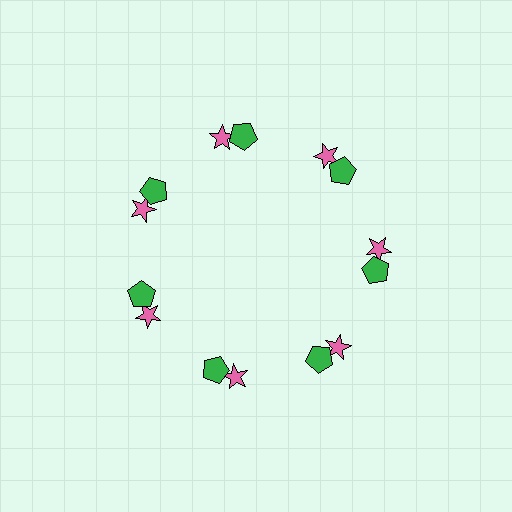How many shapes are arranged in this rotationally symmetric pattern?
There are 14 shapes, arranged in 7 groups of 2.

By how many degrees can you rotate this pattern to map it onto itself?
The pattern maps onto itself every 51 degrees of rotation.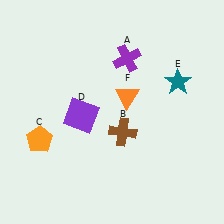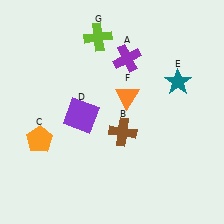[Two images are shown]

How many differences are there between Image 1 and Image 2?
There is 1 difference between the two images.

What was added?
A lime cross (G) was added in Image 2.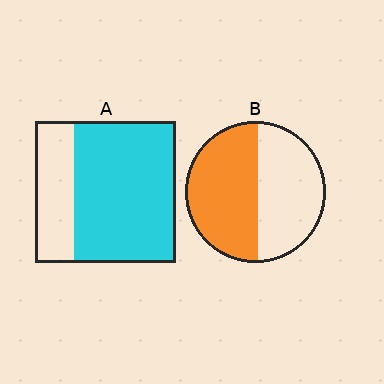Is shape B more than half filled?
Roughly half.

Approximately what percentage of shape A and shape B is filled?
A is approximately 70% and B is approximately 50%.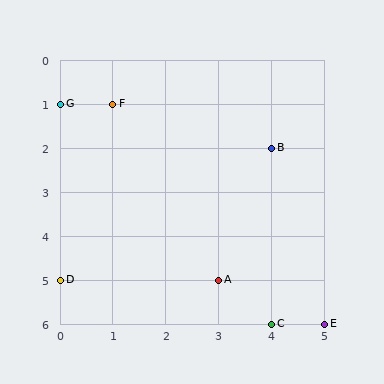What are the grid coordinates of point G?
Point G is at grid coordinates (0, 1).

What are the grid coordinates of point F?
Point F is at grid coordinates (1, 1).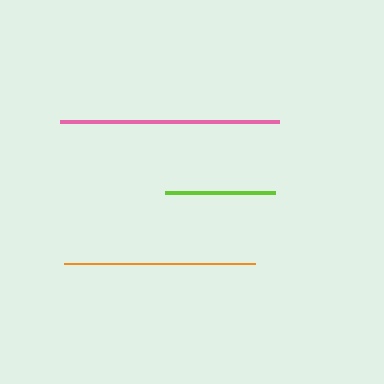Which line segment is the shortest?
The lime line is the shortest at approximately 110 pixels.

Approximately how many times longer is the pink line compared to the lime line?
The pink line is approximately 2.0 times the length of the lime line.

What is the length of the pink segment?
The pink segment is approximately 220 pixels long.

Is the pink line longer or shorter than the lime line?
The pink line is longer than the lime line.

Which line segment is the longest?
The pink line is the longest at approximately 220 pixels.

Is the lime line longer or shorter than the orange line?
The orange line is longer than the lime line.